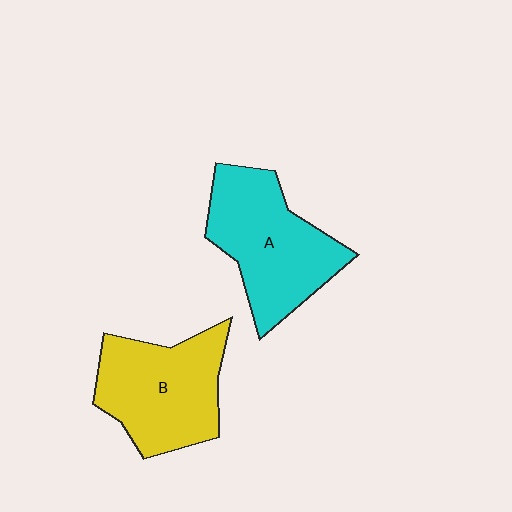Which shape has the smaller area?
Shape B (yellow).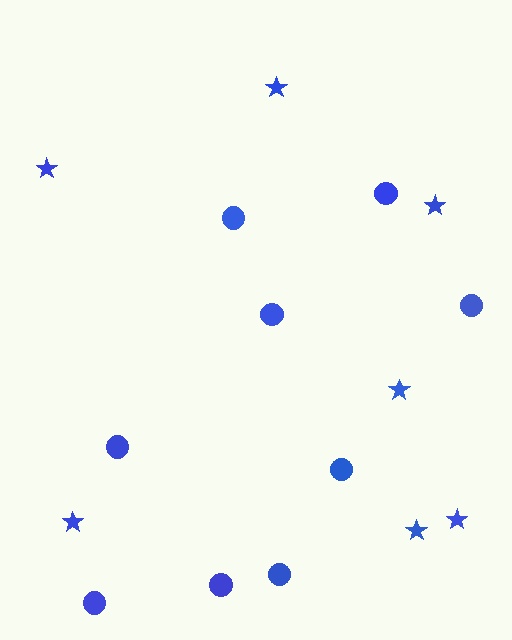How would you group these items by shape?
There are 2 groups: one group of circles (9) and one group of stars (7).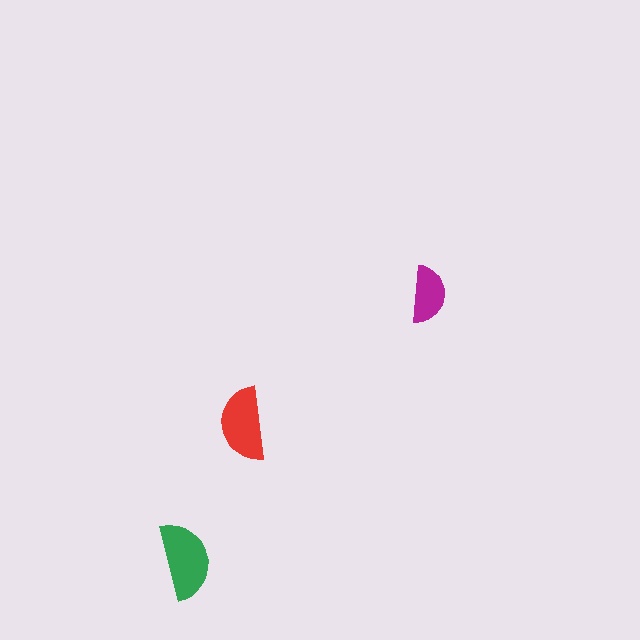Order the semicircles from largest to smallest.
the green one, the red one, the magenta one.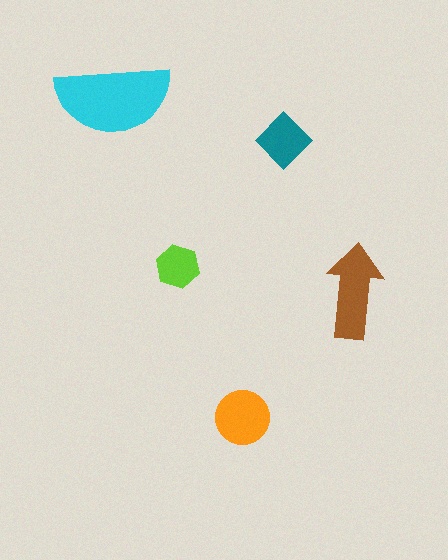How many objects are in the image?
There are 5 objects in the image.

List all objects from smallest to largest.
The lime hexagon, the teal diamond, the orange circle, the brown arrow, the cyan semicircle.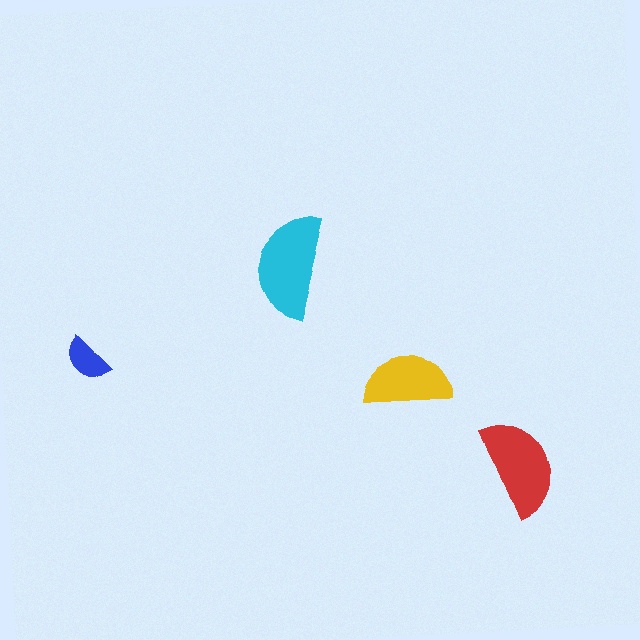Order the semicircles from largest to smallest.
the cyan one, the red one, the yellow one, the blue one.